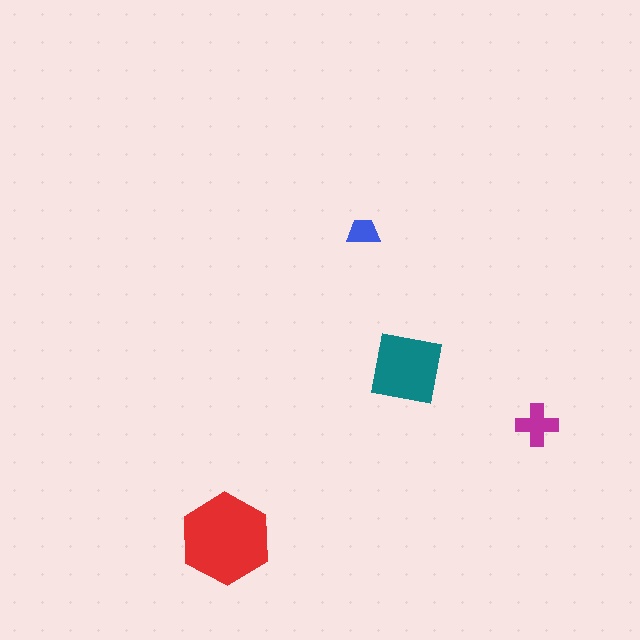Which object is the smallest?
The blue trapezoid.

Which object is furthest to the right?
The magenta cross is rightmost.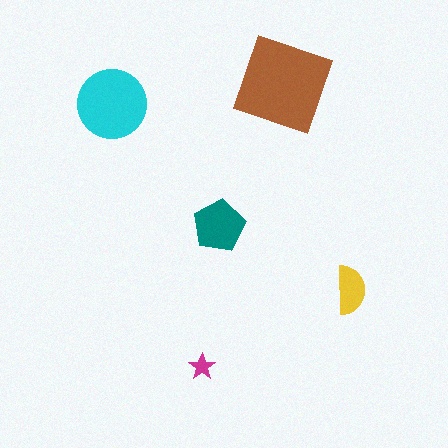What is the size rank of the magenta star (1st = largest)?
5th.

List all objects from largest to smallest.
The brown square, the cyan circle, the teal pentagon, the yellow semicircle, the magenta star.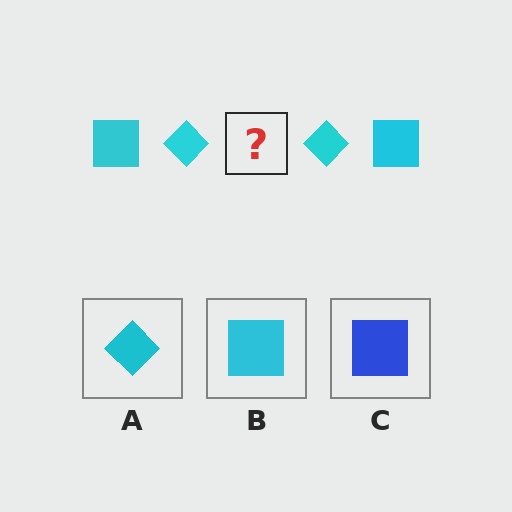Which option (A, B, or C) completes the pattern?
B.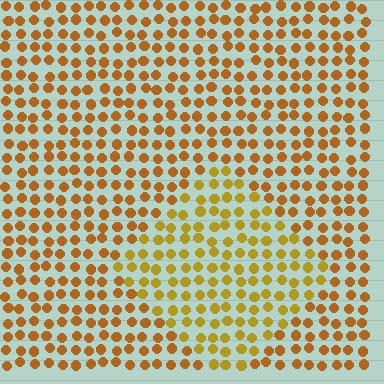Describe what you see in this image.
The image is filled with small brown elements in a uniform arrangement. A diamond-shaped region is visible where the elements are tinted to a slightly different hue, forming a subtle color boundary.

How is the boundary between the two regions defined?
The boundary is defined purely by a slight shift in hue (about 22 degrees). Spacing, size, and orientation are identical on both sides.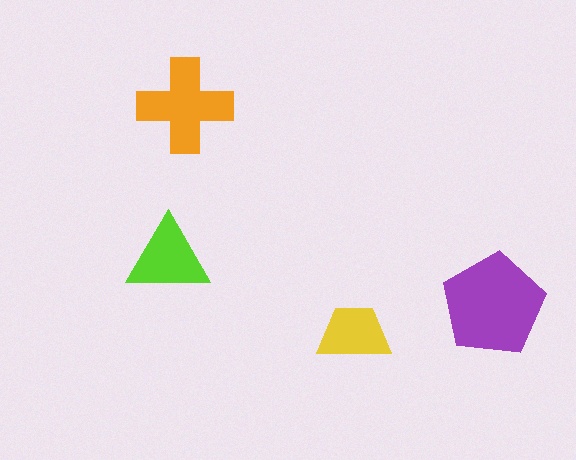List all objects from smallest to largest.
The yellow trapezoid, the lime triangle, the orange cross, the purple pentagon.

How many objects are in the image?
There are 4 objects in the image.